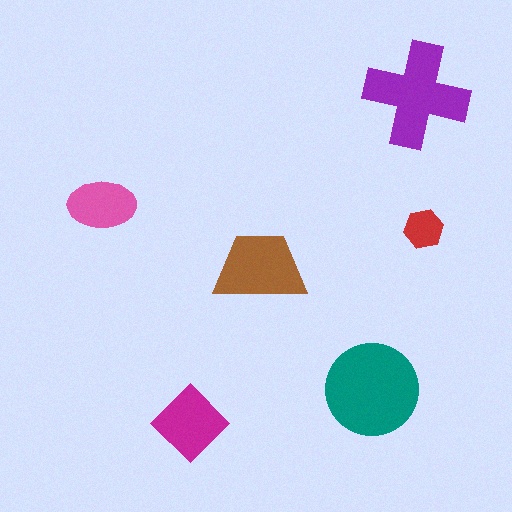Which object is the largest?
The teal circle.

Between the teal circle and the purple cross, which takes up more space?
The teal circle.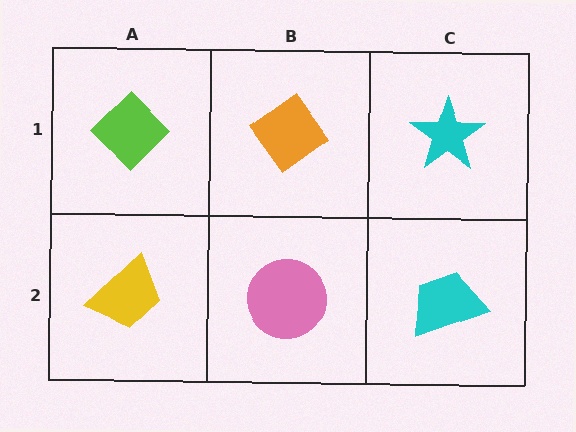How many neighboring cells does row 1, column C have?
2.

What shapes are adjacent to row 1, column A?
A yellow trapezoid (row 2, column A), an orange diamond (row 1, column B).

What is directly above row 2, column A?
A lime diamond.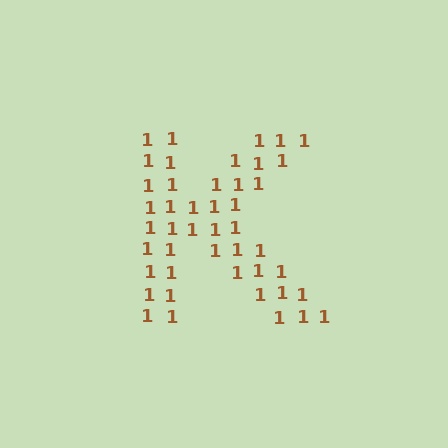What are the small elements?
The small elements are digit 1's.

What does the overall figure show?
The overall figure shows the letter K.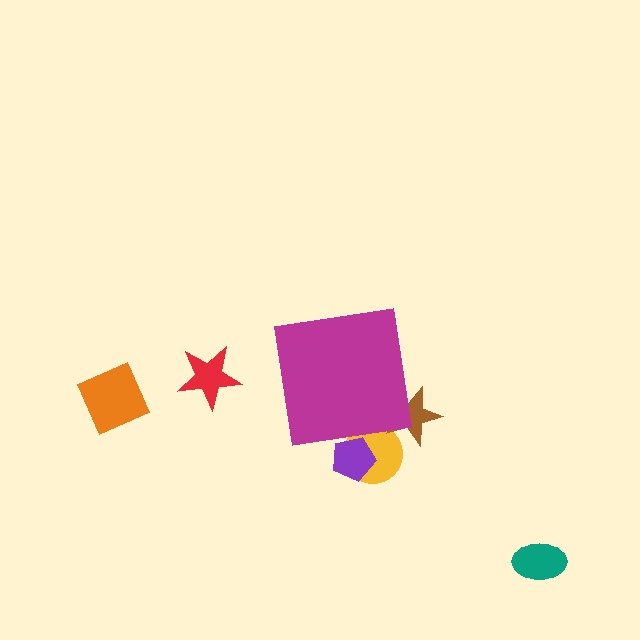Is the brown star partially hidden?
Yes, the brown star is partially hidden behind the magenta square.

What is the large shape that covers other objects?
A magenta square.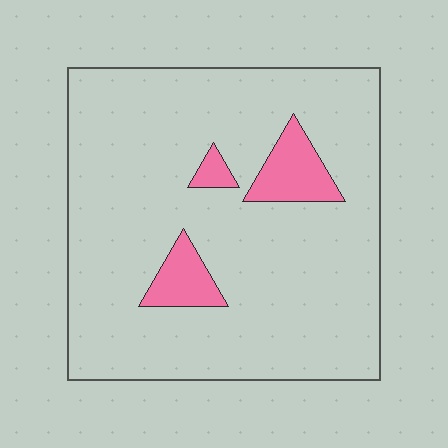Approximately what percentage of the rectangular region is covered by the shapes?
Approximately 10%.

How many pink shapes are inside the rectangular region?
3.